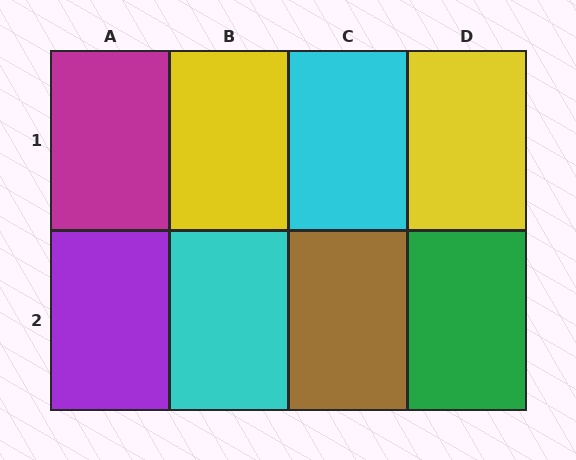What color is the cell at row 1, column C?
Cyan.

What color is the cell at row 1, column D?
Yellow.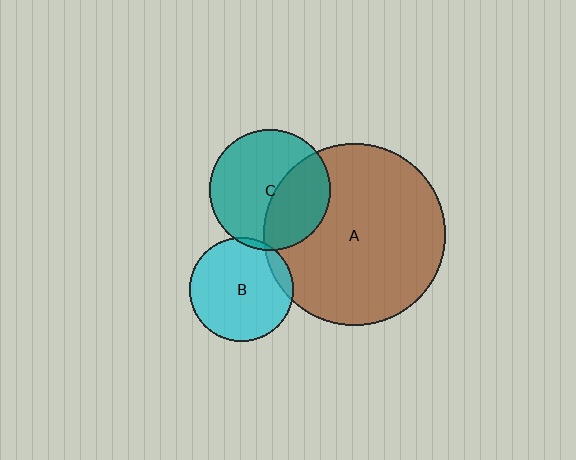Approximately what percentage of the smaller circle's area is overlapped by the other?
Approximately 5%.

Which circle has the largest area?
Circle A (brown).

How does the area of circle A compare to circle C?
Approximately 2.3 times.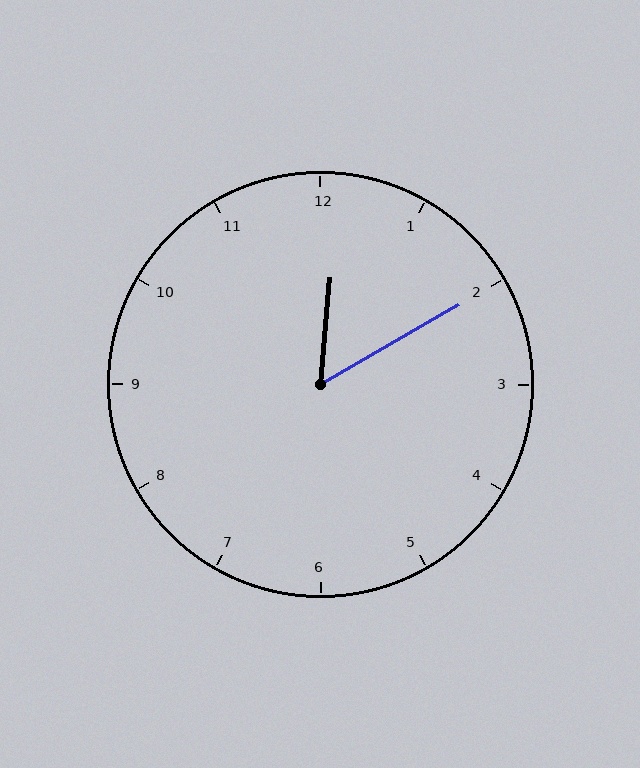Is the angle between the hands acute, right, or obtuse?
It is acute.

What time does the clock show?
12:10.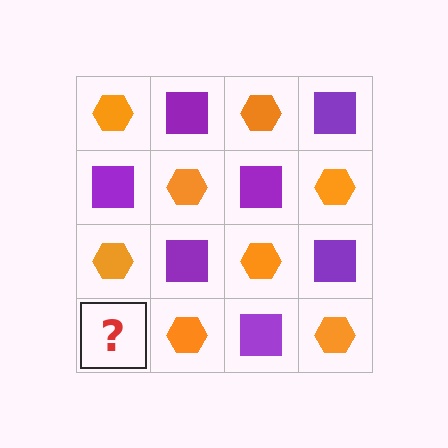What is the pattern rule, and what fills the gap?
The rule is that it alternates orange hexagon and purple square in a checkerboard pattern. The gap should be filled with a purple square.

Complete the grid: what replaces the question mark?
The question mark should be replaced with a purple square.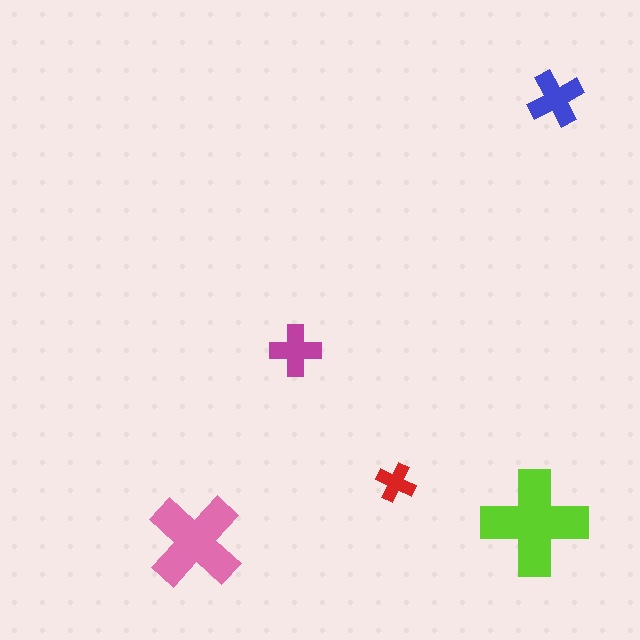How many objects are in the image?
There are 5 objects in the image.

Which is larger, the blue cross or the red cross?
The blue one.